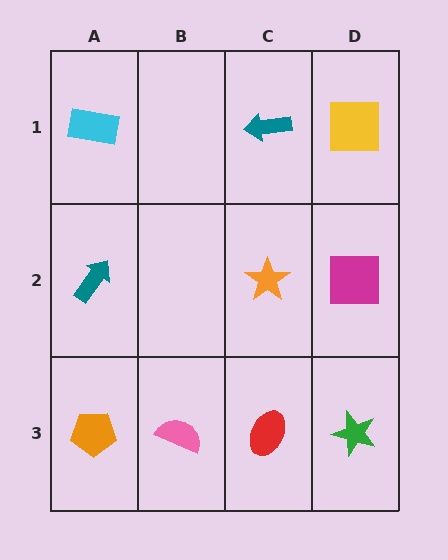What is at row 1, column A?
A cyan rectangle.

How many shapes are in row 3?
4 shapes.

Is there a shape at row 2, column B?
No, that cell is empty.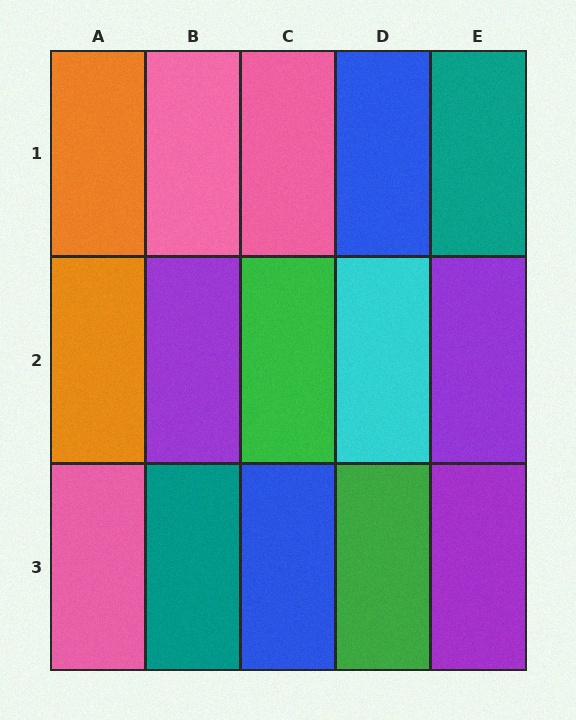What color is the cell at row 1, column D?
Blue.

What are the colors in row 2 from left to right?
Orange, purple, green, cyan, purple.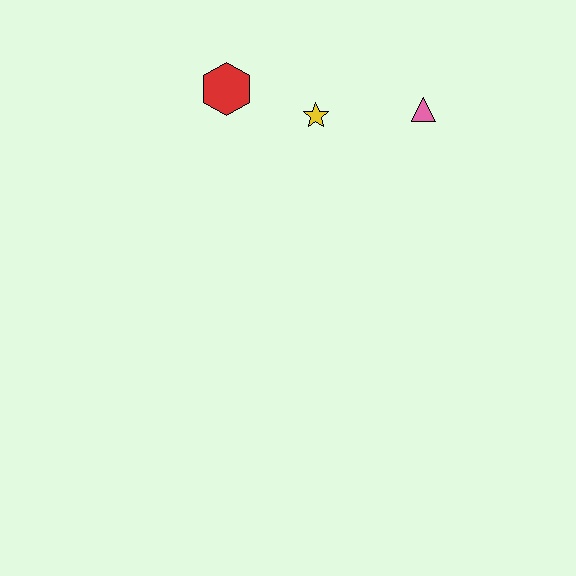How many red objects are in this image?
There is 1 red object.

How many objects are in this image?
There are 3 objects.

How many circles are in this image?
There are no circles.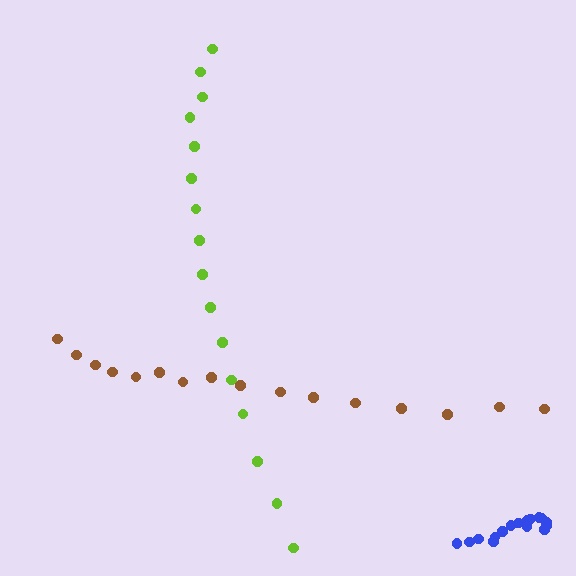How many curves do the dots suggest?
There are 3 distinct paths.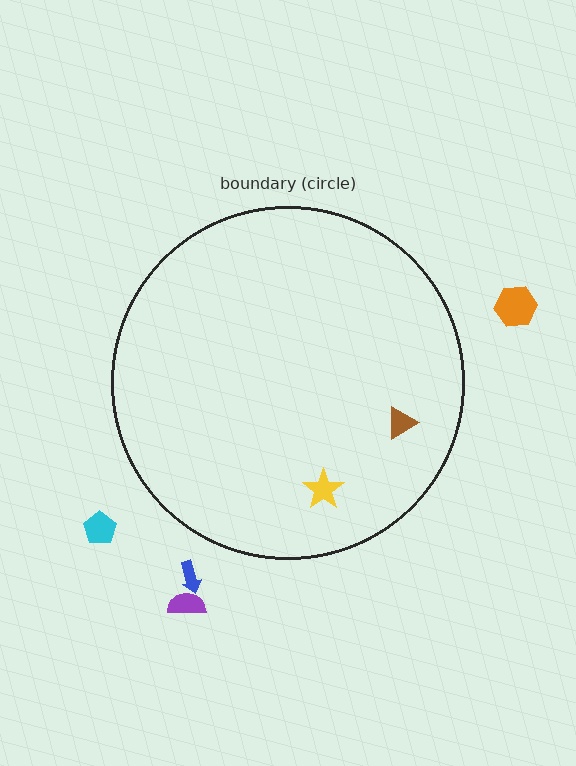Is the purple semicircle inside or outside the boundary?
Outside.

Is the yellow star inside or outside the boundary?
Inside.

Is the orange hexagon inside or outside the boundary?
Outside.